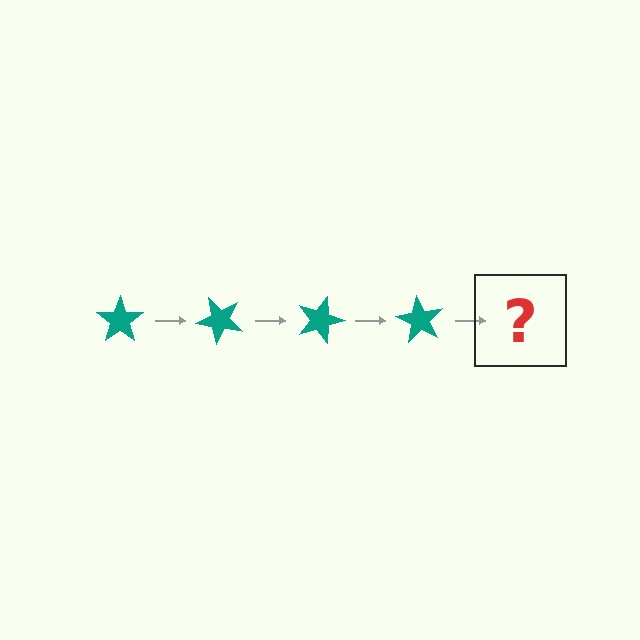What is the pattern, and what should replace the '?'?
The pattern is that the star rotates 45 degrees each step. The '?' should be a teal star rotated 180 degrees.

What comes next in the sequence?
The next element should be a teal star rotated 180 degrees.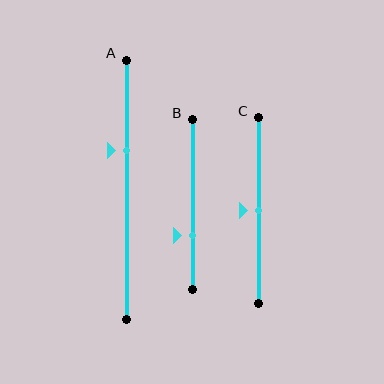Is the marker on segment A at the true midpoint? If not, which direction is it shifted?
No, the marker on segment A is shifted upward by about 15% of the segment length.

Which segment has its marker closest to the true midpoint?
Segment C has its marker closest to the true midpoint.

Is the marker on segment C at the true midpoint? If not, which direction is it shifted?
Yes, the marker on segment C is at the true midpoint.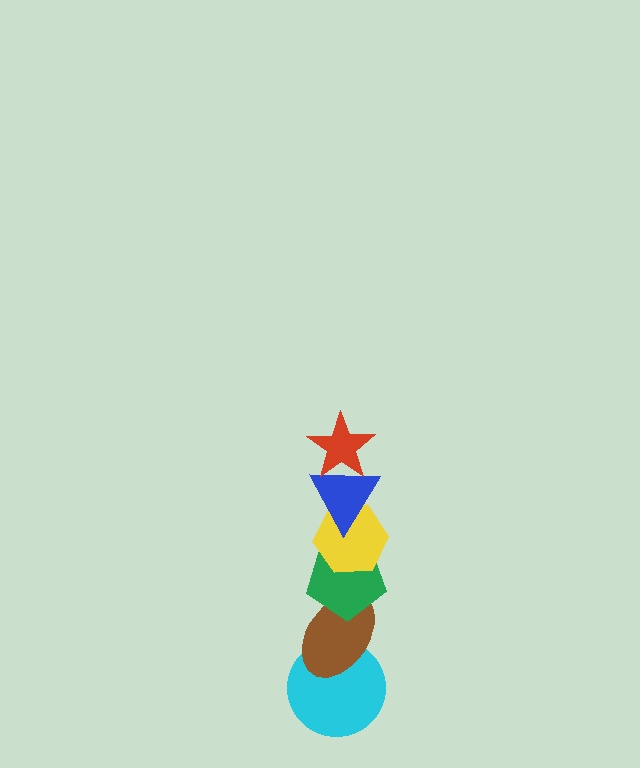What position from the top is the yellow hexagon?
The yellow hexagon is 3rd from the top.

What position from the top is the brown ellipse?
The brown ellipse is 5th from the top.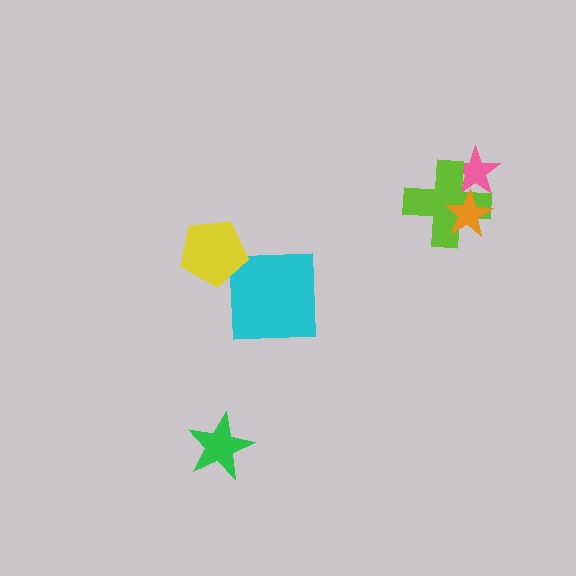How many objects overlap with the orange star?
2 objects overlap with the orange star.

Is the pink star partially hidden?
Yes, it is partially covered by another shape.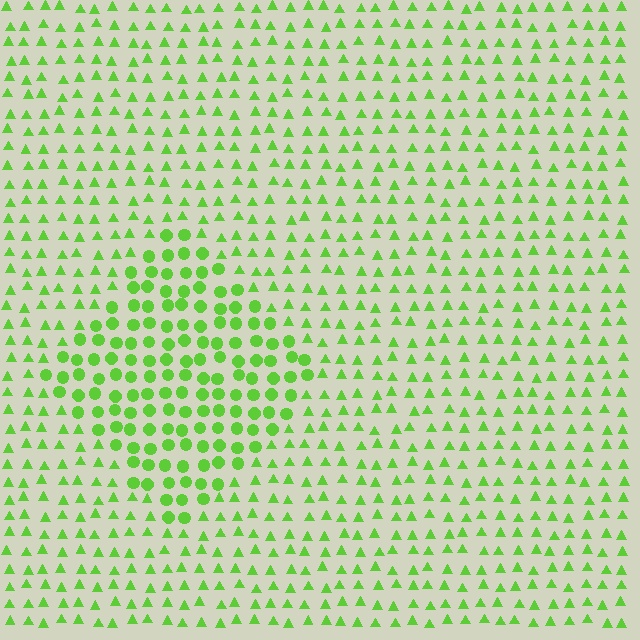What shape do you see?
I see a diamond.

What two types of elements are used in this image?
The image uses circles inside the diamond region and triangles outside it.